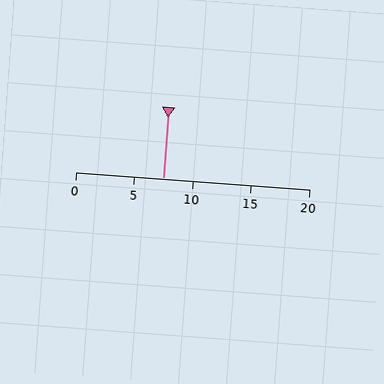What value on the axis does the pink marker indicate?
The marker indicates approximately 7.5.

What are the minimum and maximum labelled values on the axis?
The axis runs from 0 to 20.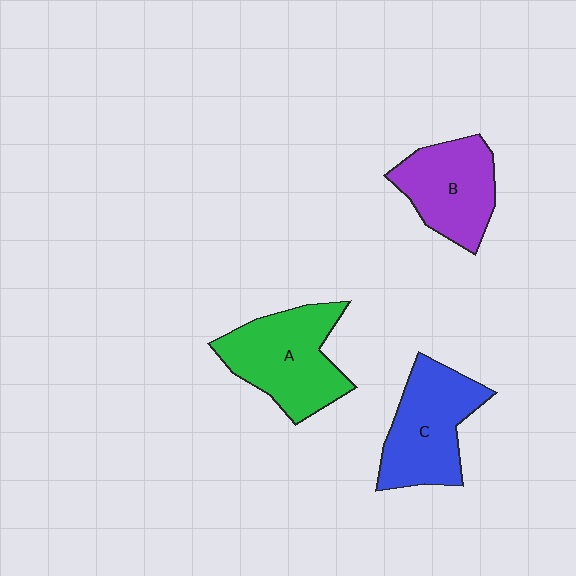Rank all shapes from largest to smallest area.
From largest to smallest: A (green), C (blue), B (purple).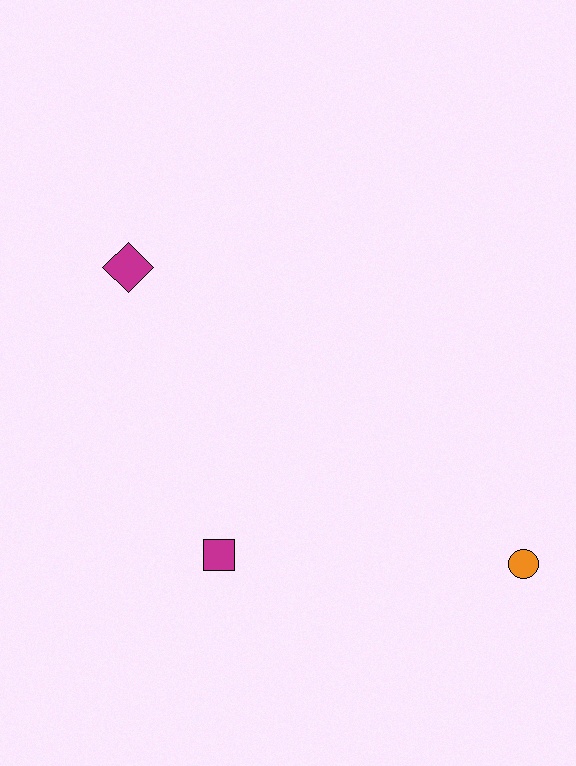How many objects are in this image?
There are 3 objects.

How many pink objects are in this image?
There are no pink objects.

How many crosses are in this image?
There are no crosses.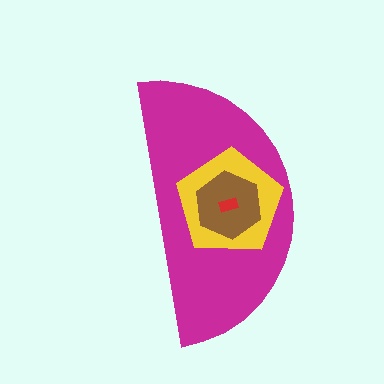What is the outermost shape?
The magenta semicircle.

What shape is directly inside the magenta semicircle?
The yellow pentagon.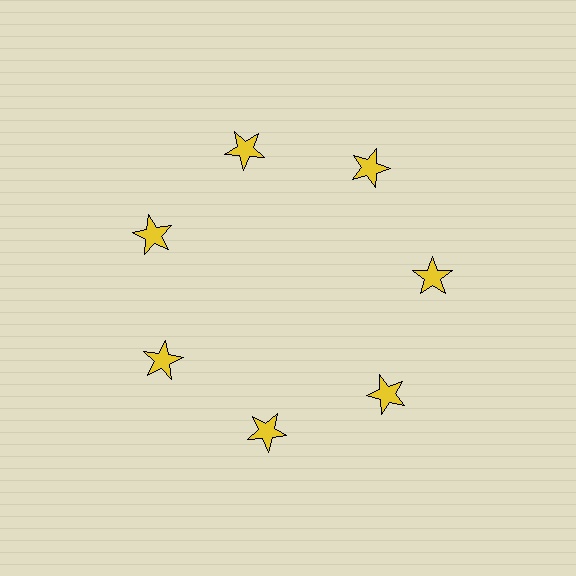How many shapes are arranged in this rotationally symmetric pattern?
There are 7 shapes, arranged in 7 groups of 1.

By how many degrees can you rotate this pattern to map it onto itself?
The pattern maps onto itself every 51 degrees of rotation.